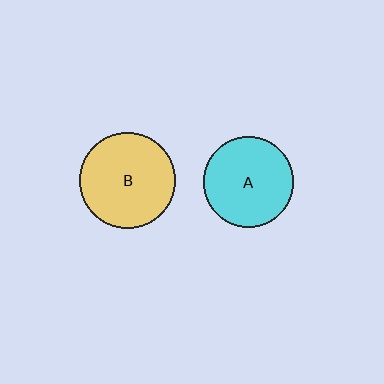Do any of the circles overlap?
No, none of the circles overlap.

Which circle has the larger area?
Circle B (yellow).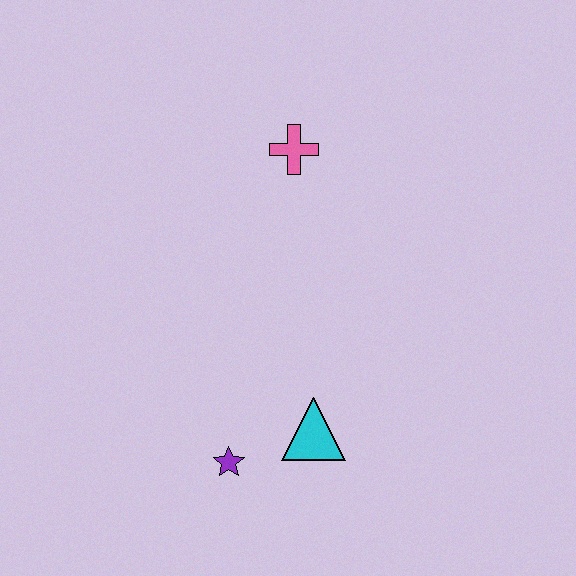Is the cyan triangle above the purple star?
Yes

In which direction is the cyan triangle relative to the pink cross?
The cyan triangle is below the pink cross.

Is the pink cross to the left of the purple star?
No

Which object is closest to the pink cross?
The cyan triangle is closest to the pink cross.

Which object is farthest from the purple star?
The pink cross is farthest from the purple star.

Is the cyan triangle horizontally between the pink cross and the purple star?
No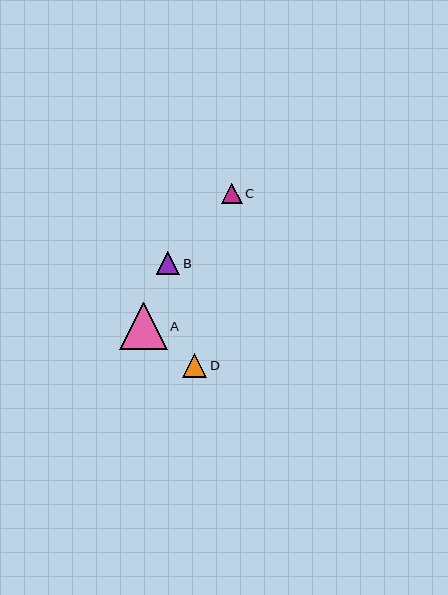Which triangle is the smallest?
Triangle C is the smallest with a size of approximately 20 pixels.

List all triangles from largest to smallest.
From largest to smallest: A, D, B, C.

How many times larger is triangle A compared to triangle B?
Triangle A is approximately 2.1 times the size of triangle B.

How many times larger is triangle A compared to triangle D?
Triangle A is approximately 2.0 times the size of triangle D.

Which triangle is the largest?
Triangle A is the largest with a size of approximately 48 pixels.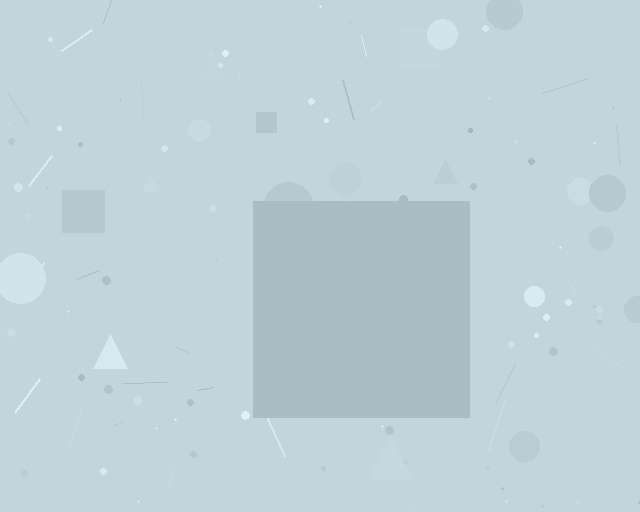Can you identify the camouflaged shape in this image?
The camouflaged shape is a square.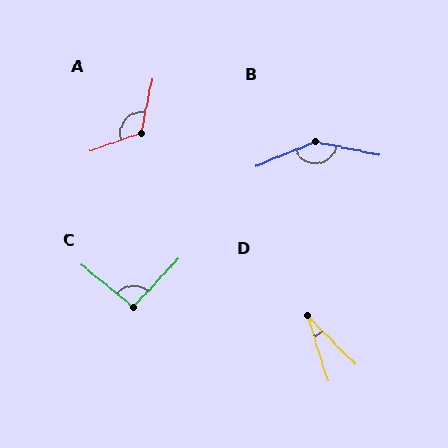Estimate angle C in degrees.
Approximately 93 degrees.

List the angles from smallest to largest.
D (28°), C (93°), A (121°), B (146°).